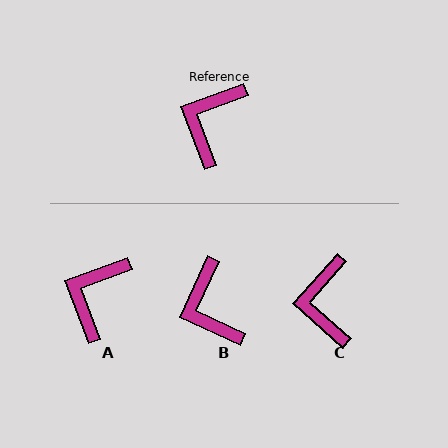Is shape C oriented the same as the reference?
No, it is off by about 28 degrees.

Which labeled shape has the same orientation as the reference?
A.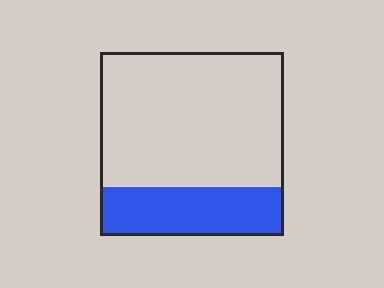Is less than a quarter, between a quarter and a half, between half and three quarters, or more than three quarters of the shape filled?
Between a quarter and a half.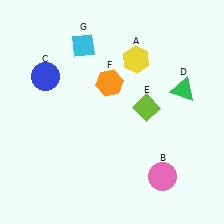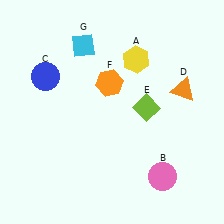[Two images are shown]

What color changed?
The triangle (D) changed from green in Image 1 to orange in Image 2.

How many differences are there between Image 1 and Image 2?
There is 1 difference between the two images.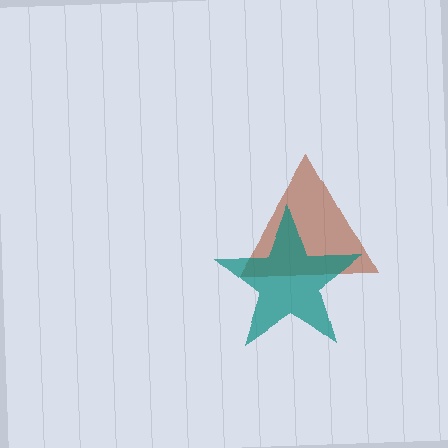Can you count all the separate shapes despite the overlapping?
Yes, there are 2 separate shapes.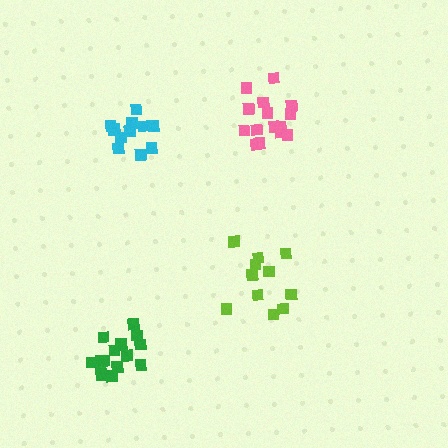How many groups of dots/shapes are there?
There are 4 groups.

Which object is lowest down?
The green cluster is bottommost.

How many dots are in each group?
Group 1: 16 dots, Group 2: 12 dots, Group 3: 15 dots, Group 4: 11 dots (54 total).